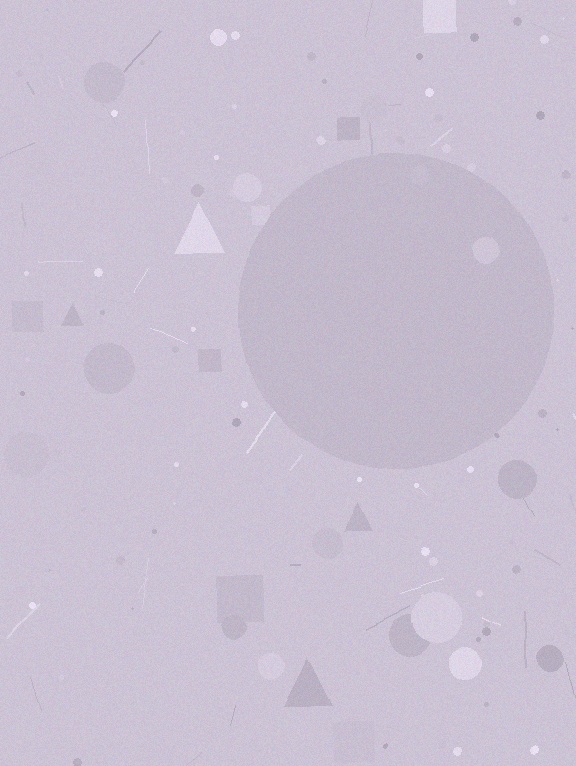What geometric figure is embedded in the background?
A circle is embedded in the background.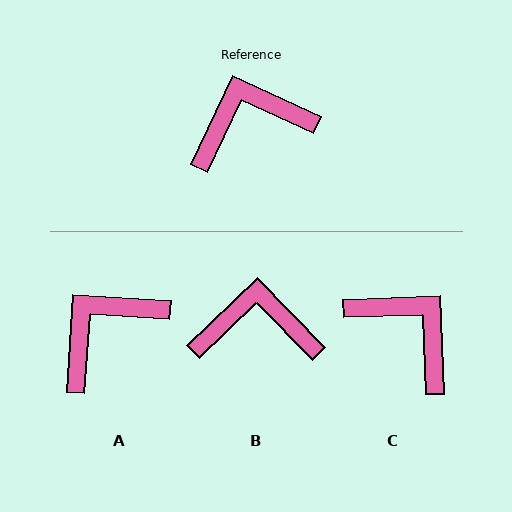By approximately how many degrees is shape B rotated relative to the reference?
Approximately 21 degrees clockwise.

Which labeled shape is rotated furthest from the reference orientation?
C, about 63 degrees away.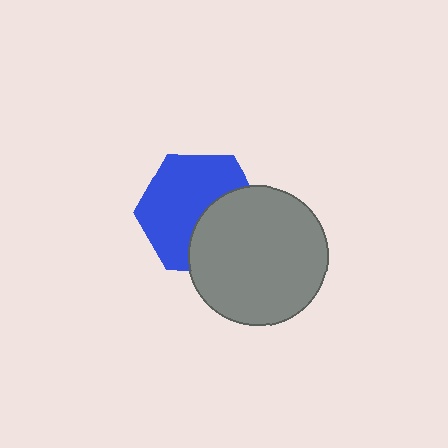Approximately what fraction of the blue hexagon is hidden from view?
Roughly 39% of the blue hexagon is hidden behind the gray circle.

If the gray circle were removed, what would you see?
You would see the complete blue hexagon.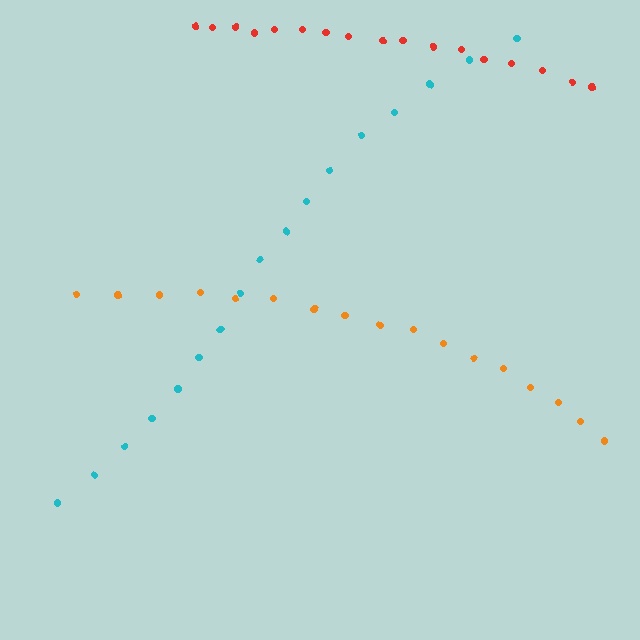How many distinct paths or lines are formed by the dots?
There are 3 distinct paths.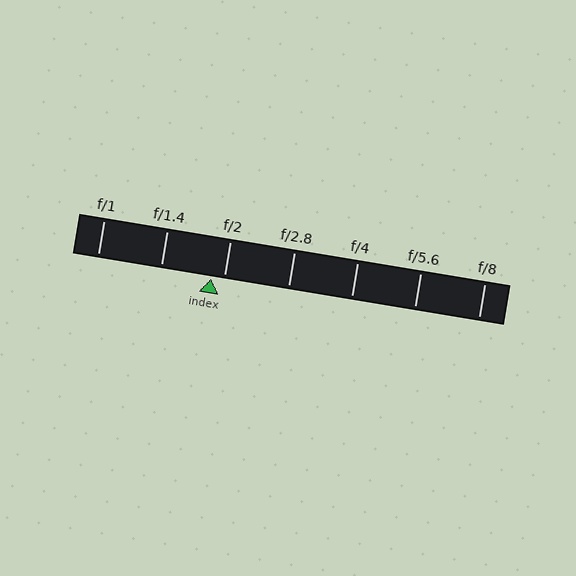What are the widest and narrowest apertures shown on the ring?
The widest aperture shown is f/1 and the narrowest is f/8.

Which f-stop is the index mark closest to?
The index mark is closest to f/2.